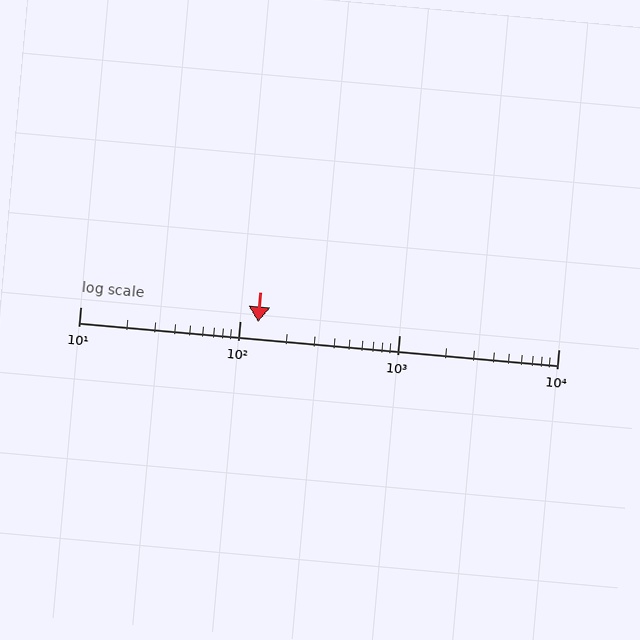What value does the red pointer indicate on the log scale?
The pointer indicates approximately 130.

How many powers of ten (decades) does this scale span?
The scale spans 3 decades, from 10 to 10000.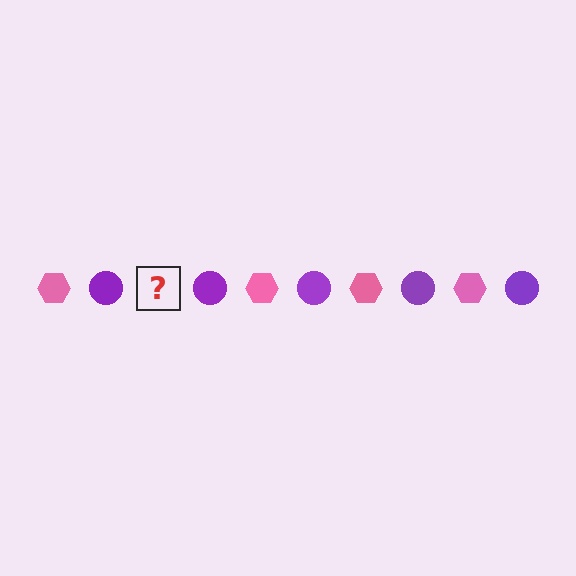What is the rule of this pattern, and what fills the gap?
The rule is that the pattern alternates between pink hexagon and purple circle. The gap should be filled with a pink hexagon.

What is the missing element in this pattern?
The missing element is a pink hexagon.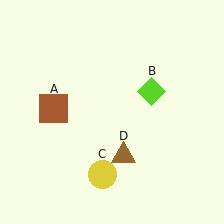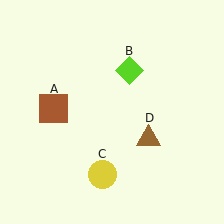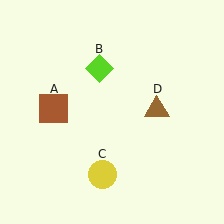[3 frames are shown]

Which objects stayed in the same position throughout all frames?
Brown square (object A) and yellow circle (object C) remained stationary.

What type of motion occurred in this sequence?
The lime diamond (object B), brown triangle (object D) rotated counterclockwise around the center of the scene.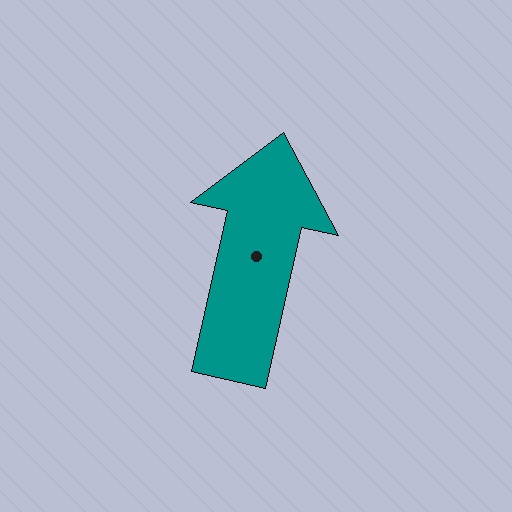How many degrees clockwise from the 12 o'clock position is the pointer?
Approximately 13 degrees.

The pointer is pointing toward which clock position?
Roughly 12 o'clock.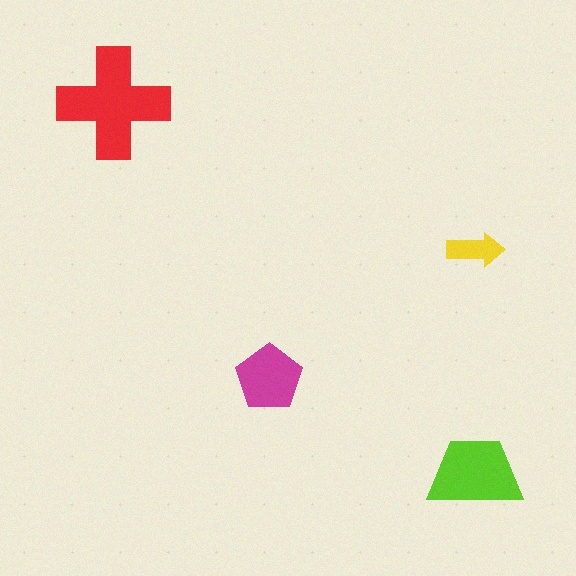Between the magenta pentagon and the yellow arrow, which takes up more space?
The magenta pentagon.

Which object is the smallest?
The yellow arrow.